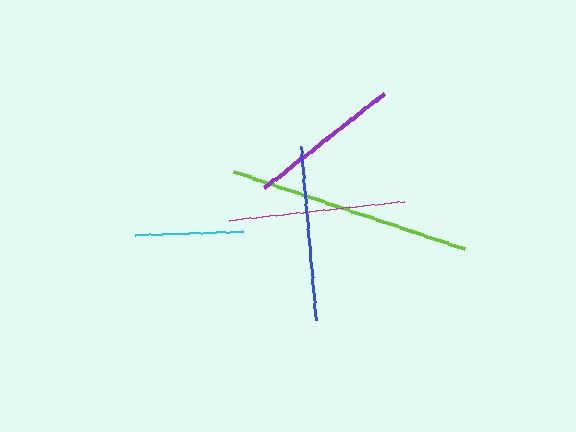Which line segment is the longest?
The lime line is the longest at approximately 243 pixels.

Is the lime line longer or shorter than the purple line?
The lime line is longer than the purple line.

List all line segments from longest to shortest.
From longest to shortest: lime, magenta, blue, purple, cyan.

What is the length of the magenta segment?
The magenta segment is approximately 176 pixels long.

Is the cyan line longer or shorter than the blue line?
The blue line is longer than the cyan line.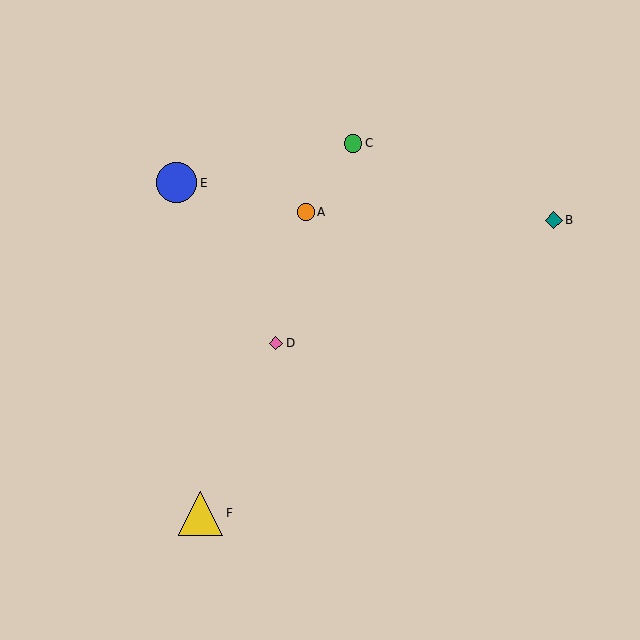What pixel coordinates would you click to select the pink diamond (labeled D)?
Click at (276, 343) to select the pink diamond D.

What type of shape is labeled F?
Shape F is a yellow triangle.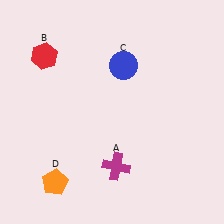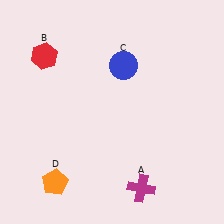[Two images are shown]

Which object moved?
The magenta cross (A) moved right.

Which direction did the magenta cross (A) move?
The magenta cross (A) moved right.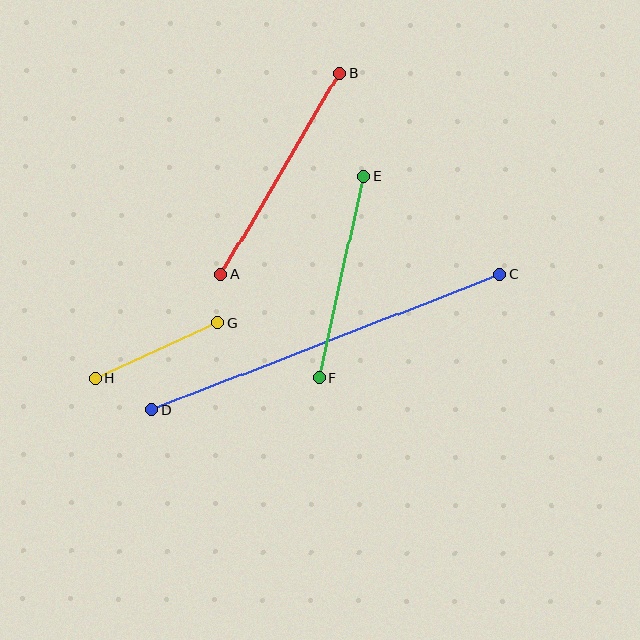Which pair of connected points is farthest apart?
Points C and D are farthest apart.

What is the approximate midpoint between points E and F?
The midpoint is at approximately (341, 277) pixels.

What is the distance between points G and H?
The distance is approximately 135 pixels.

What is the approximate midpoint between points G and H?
The midpoint is at approximately (156, 350) pixels.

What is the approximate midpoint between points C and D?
The midpoint is at approximately (326, 342) pixels.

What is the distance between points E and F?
The distance is approximately 206 pixels.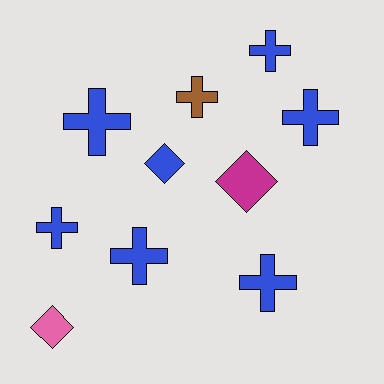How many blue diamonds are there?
There is 1 blue diamond.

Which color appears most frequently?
Blue, with 7 objects.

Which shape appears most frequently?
Cross, with 7 objects.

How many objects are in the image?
There are 10 objects.